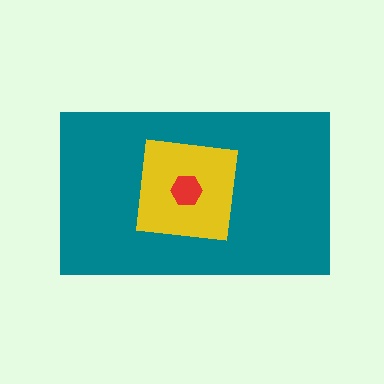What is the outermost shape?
The teal rectangle.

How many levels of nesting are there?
3.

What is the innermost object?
The red hexagon.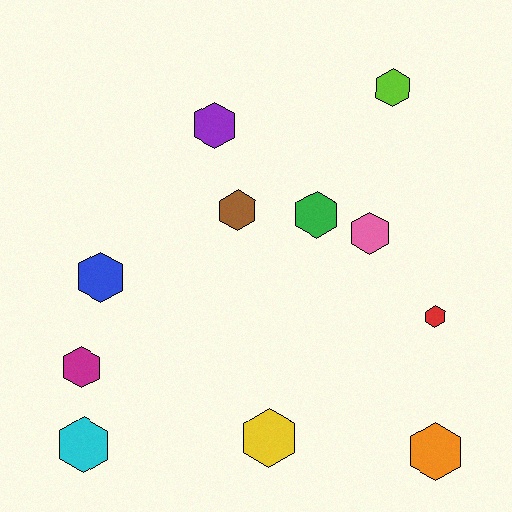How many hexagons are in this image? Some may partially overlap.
There are 11 hexagons.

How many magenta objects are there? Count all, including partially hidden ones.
There is 1 magenta object.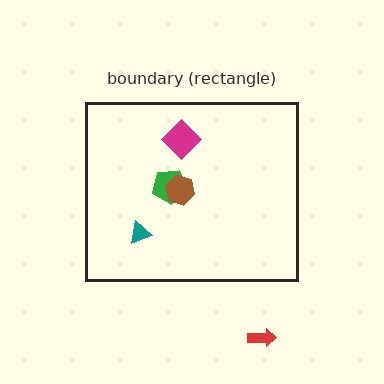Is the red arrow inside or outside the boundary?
Outside.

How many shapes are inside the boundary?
4 inside, 1 outside.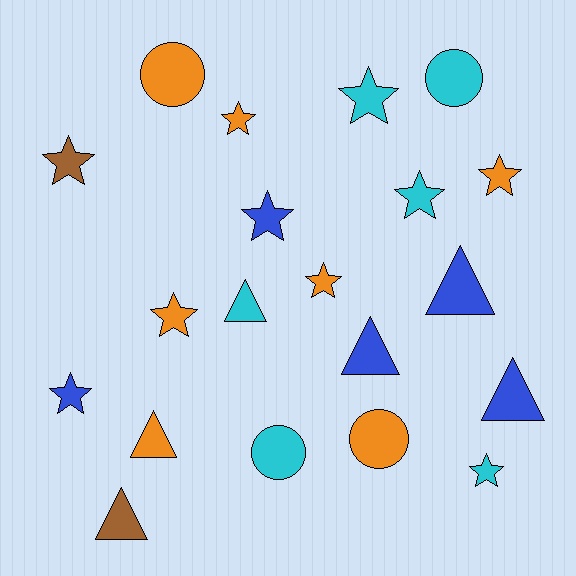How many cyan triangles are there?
There is 1 cyan triangle.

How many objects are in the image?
There are 20 objects.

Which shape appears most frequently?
Star, with 10 objects.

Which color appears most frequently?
Orange, with 7 objects.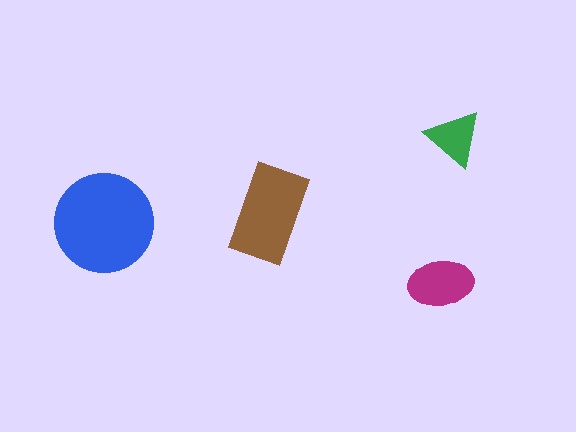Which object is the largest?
The blue circle.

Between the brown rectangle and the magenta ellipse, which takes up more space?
The brown rectangle.